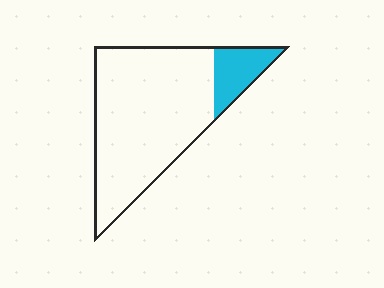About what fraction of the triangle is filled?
About one sixth (1/6).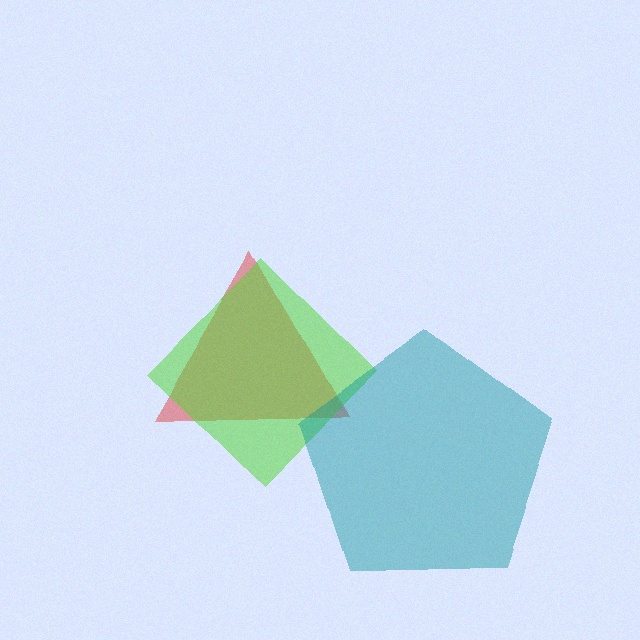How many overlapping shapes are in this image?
There are 3 overlapping shapes in the image.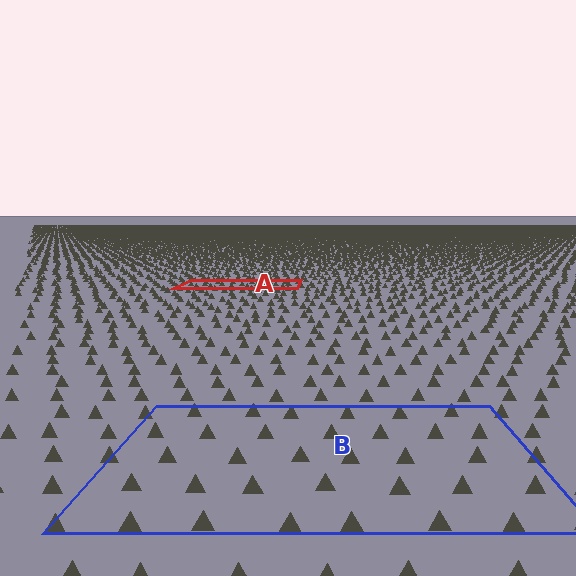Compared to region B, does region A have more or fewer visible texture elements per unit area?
Region A has more texture elements per unit area — they are packed more densely because it is farther away.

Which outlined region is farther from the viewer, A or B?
Region A is farther from the viewer — the texture elements inside it appear smaller and more densely packed.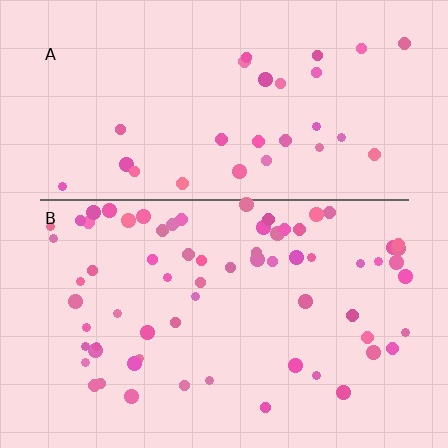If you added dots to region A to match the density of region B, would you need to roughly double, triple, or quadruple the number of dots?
Approximately double.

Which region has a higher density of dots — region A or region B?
B (the bottom).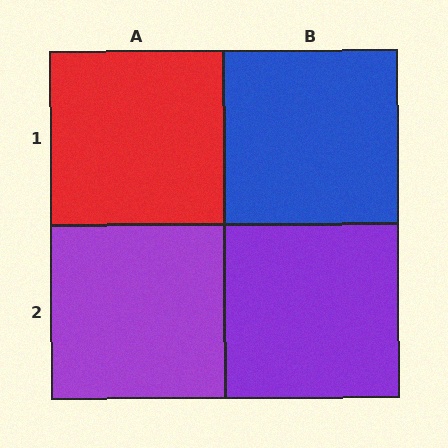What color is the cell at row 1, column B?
Blue.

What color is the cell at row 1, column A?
Red.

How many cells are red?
1 cell is red.